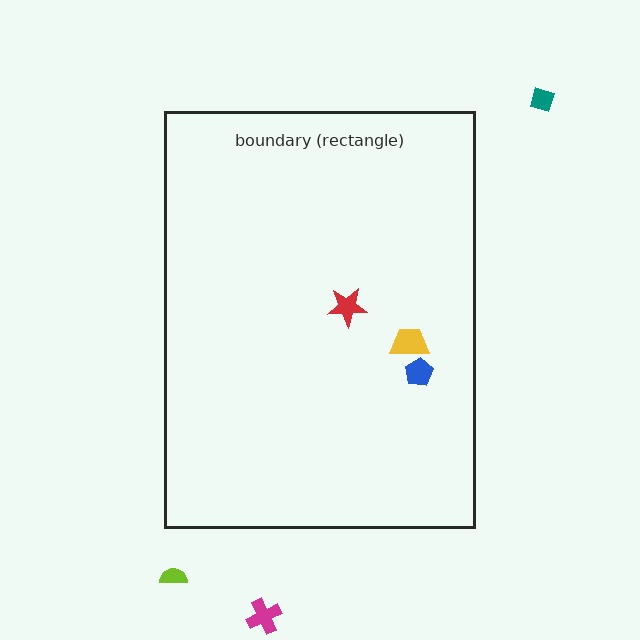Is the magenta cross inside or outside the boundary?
Outside.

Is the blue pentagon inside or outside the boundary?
Inside.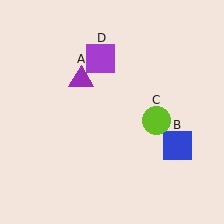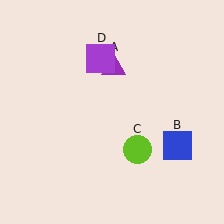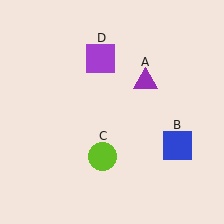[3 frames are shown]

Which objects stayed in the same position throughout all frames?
Blue square (object B) and purple square (object D) remained stationary.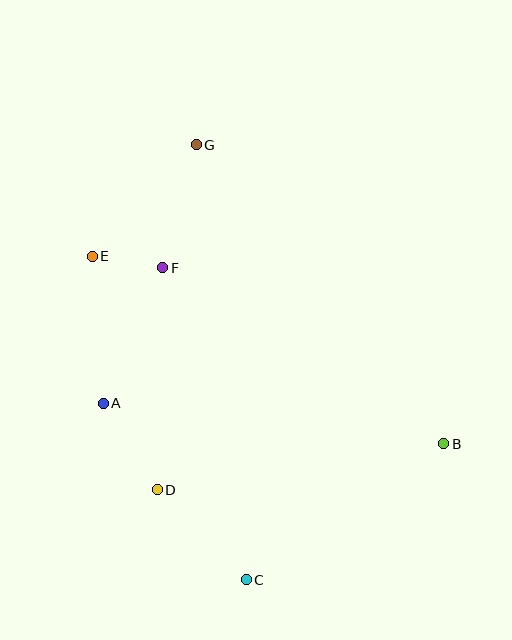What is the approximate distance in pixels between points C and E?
The distance between C and E is approximately 358 pixels.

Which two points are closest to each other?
Points E and F are closest to each other.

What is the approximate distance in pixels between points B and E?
The distance between B and E is approximately 398 pixels.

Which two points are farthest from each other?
Points C and G are farthest from each other.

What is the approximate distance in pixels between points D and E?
The distance between D and E is approximately 242 pixels.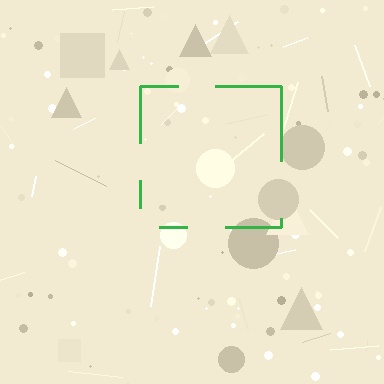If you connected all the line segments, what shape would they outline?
They would outline a square.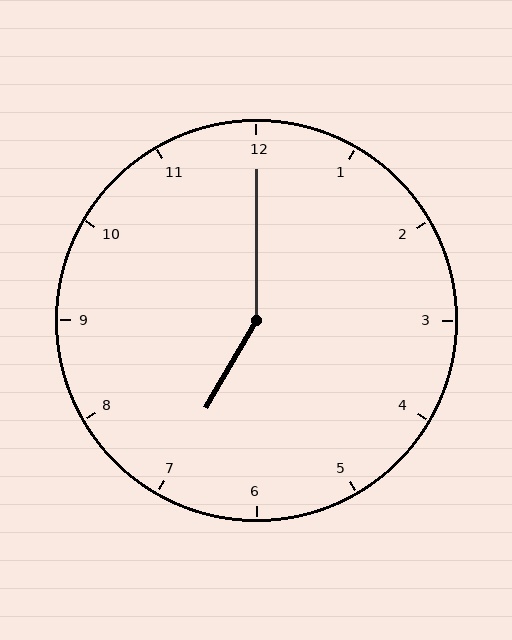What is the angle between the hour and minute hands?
Approximately 150 degrees.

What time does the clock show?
7:00.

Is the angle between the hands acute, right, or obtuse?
It is obtuse.